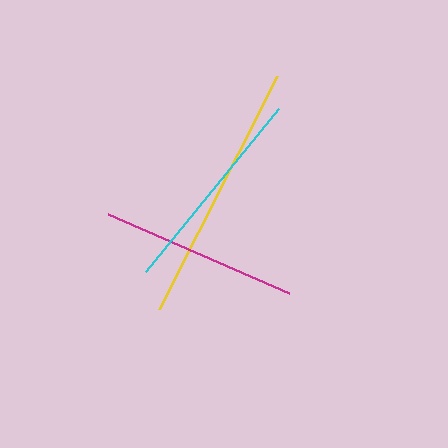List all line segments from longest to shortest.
From longest to shortest: yellow, cyan, magenta.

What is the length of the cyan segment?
The cyan segment is approximately 210 pixels long.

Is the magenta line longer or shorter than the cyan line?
The cyan line is longer than the magenta line.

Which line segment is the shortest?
The magenta line is the shortest at approximately 198 pixels.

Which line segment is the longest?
The yellow line is the longest at approximately 260 pixels.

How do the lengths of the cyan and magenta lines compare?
The cyan and magenta lines are approximately the same length.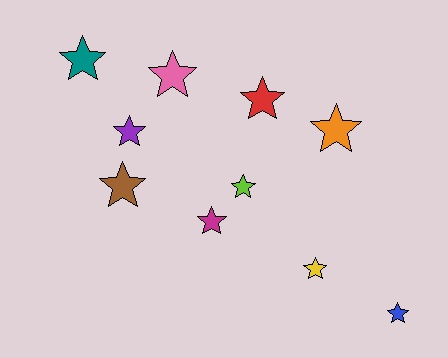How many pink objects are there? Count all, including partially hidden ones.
There is 1 pink object.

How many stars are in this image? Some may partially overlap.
There are 10 stars.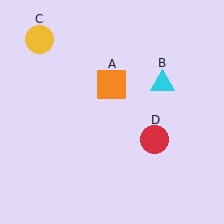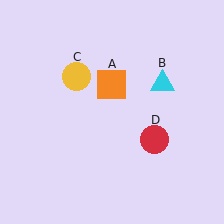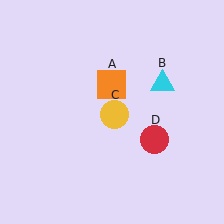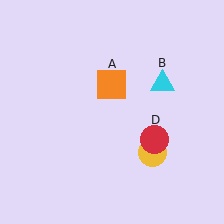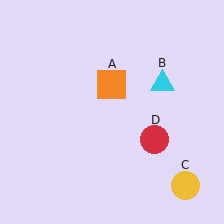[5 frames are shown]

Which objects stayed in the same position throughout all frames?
Orange square (object A) and cyan triangle (object B) and red circle (object D) remained stationary.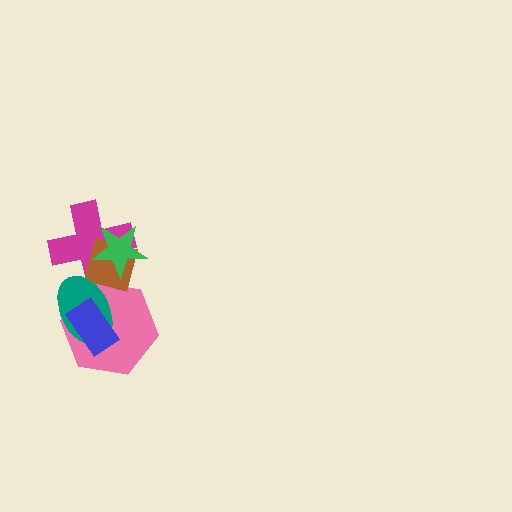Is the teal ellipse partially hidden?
Yes, it is partially covered by another shape.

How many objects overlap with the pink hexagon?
3 objects overlap with the pink hexagon.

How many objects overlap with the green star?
2 objects overlap with the green star.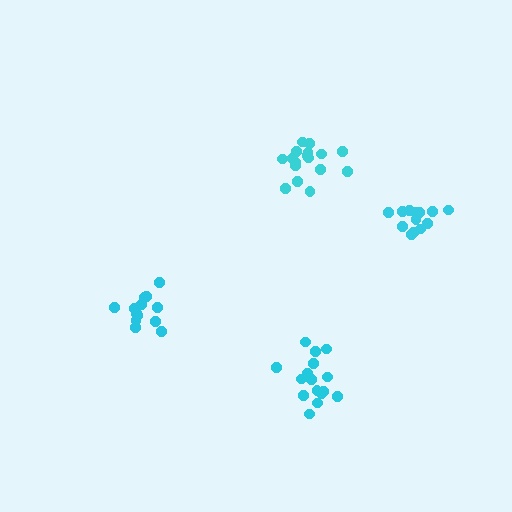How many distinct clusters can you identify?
There are 4 distinct clusters.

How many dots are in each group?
Group 1: 13 dots, Group 2: 17 dots, Group 3: 17 dots, Group 4: 14 dots (61 total).